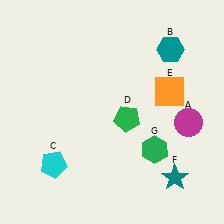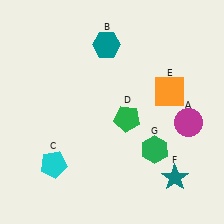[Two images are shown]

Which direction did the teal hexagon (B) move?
The teal hexagon (B) moved left.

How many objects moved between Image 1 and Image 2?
1 object moved between the two images.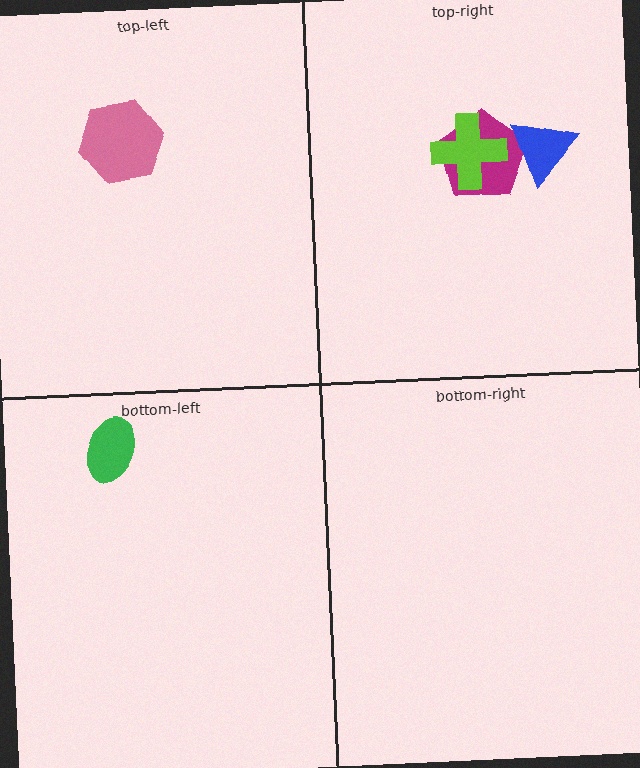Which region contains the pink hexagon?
The top-left region.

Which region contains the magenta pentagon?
The top-right region.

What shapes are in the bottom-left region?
The green ellipse.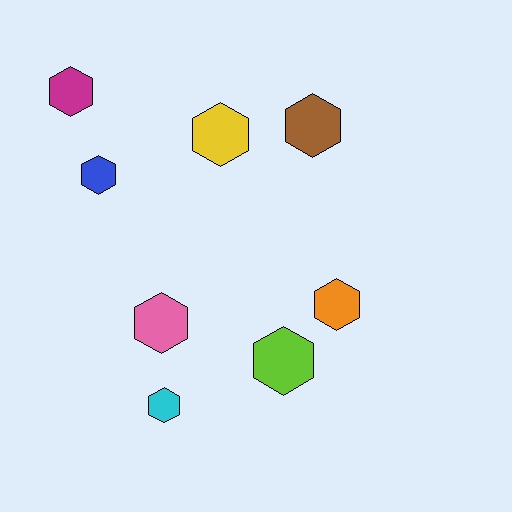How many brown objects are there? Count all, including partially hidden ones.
There is 1 brown object.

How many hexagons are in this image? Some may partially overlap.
There are 8 hexagons.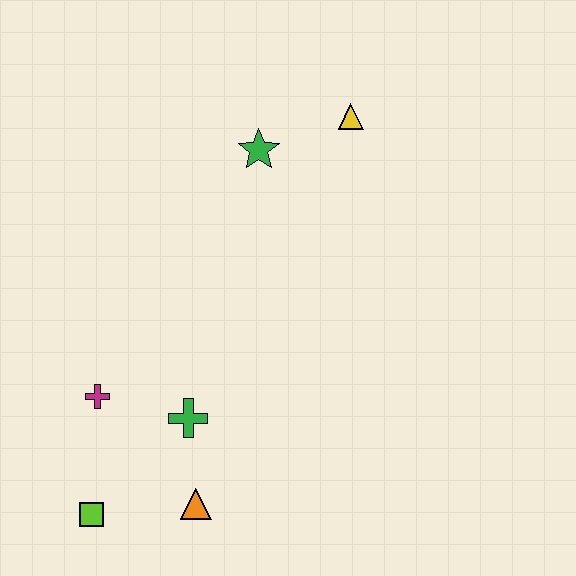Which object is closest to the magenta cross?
The green cross is closest to the magenta cross.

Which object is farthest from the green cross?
The yellow triangle is farthest from the green cross.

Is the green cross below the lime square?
No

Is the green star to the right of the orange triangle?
Yes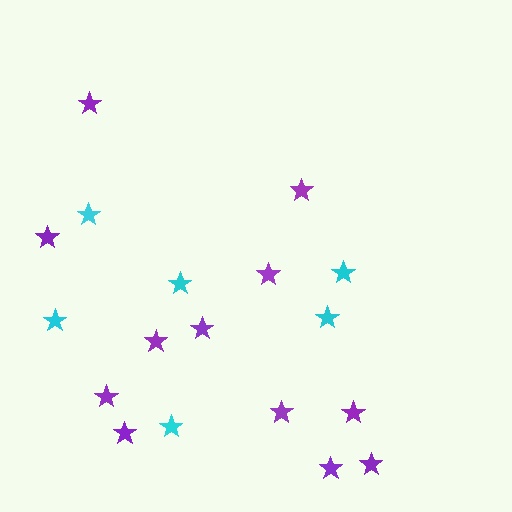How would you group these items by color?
There are 2 groups: one group of purple stars (12) and one group of cyan stars (6).